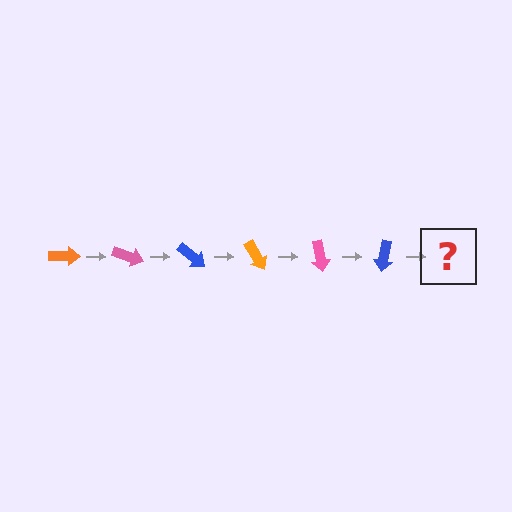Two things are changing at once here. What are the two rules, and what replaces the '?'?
The two rules are that it rotates 20 degrees each step and the color cycles through orange, pink, and blue. The '?' should be an orange arrow, rotated 120 degrees from the start.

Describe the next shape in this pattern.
It should be an orange arrow, rotated 120 degrees from the start.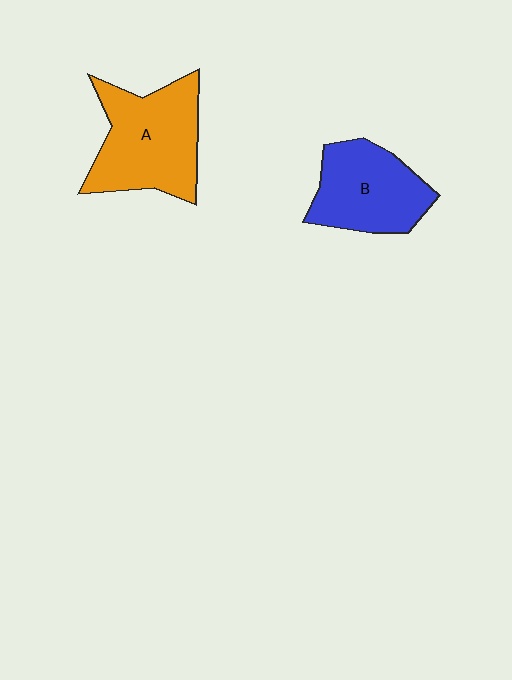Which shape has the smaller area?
Shape B (blue).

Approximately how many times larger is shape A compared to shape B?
Approximately 1.2 times.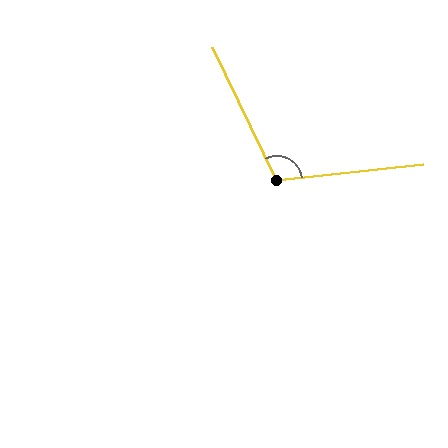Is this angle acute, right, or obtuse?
It is obtuse.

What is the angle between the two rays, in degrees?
Approximately 110 degrees.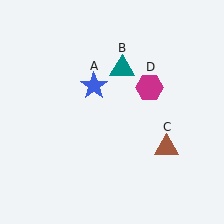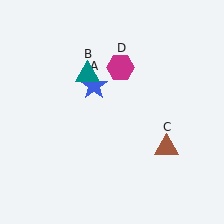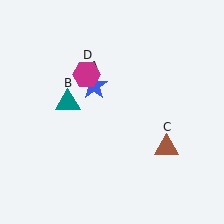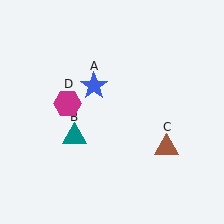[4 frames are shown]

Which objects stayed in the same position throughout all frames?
Blue star (object A) and brown triangle (object C) remained stationary.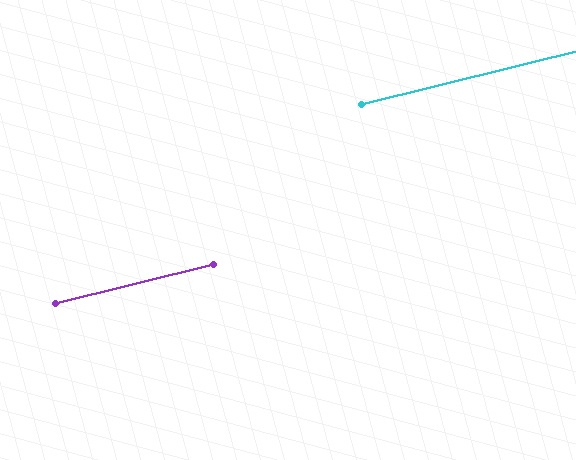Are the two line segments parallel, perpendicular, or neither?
Parallel — their directions differ by only 0.4°.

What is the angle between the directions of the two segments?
Approximately 0 degrees.